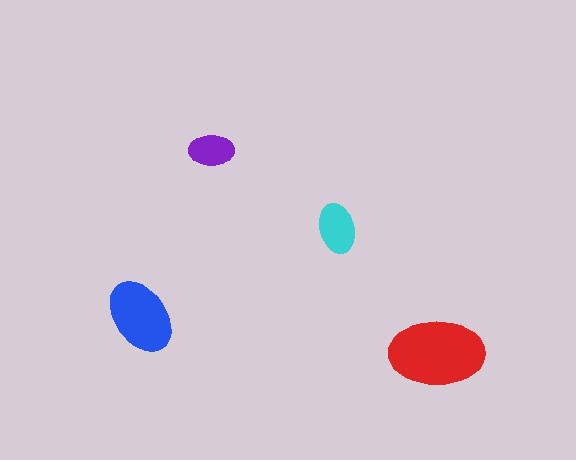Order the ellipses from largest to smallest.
the red one, the blue one, the cyan one, the purple one.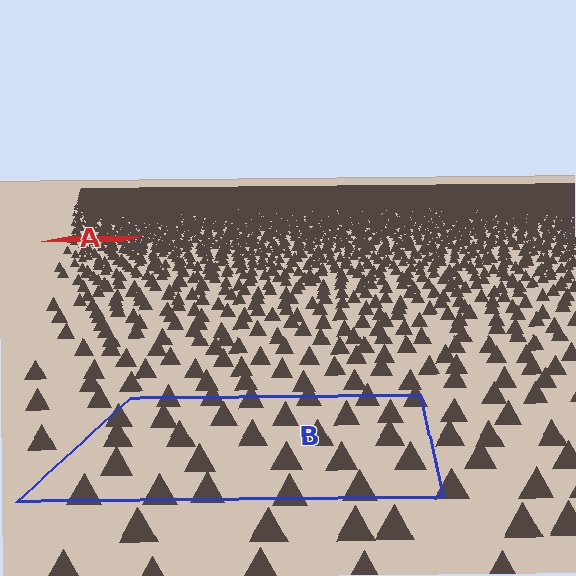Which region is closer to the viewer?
Region B is closer. The texture elements there are larger and more spread out.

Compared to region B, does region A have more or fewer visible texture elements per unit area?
Region A has more texture elements per unit area — they are packed more densely because it is farther away.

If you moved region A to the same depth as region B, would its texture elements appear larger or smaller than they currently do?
They would appear larger. At a closer depth, the same texture elements are projected at a bigger on-screen size.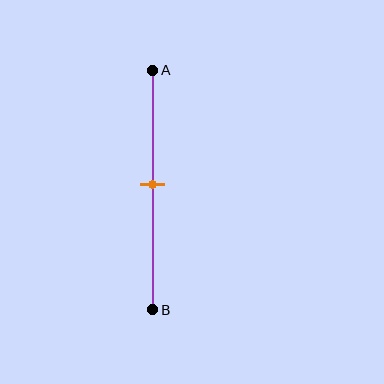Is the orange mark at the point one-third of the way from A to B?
No, the mark is at about 50% from A, not at the 33% one-third point.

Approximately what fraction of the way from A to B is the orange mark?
The orange mark is approximately 50% of the way from A to B.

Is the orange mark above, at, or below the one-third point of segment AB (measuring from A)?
The orange mark is below the one-third point of segment AB.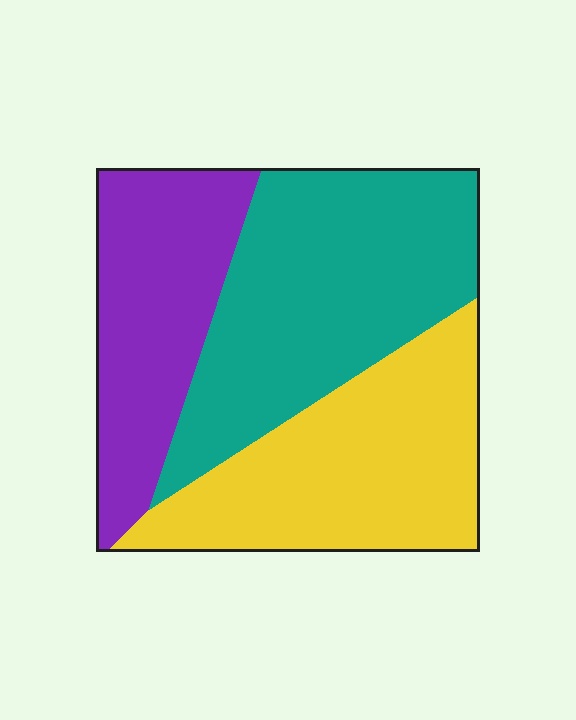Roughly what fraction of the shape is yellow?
Yellow covers around 35% of the shape.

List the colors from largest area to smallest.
From largest to smallest: teal, yellow, purple.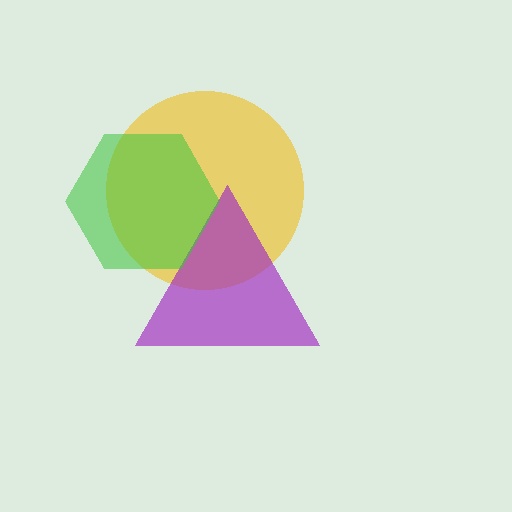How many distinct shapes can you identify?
There are 3 distinct shapes: a yellow circle, a purple triangle, a green hexagon.